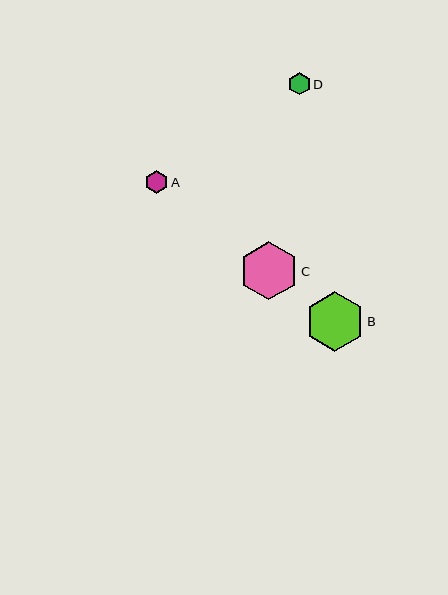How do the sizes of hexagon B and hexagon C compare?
Hexagon B and hexagon C are approximately the same size.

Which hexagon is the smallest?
Hexagon D is the smallest with a size of approximately 22 pixels.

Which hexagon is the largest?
Hexagon B is the largest with a size of approximately 59 pixels.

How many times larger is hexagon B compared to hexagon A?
Hexagon B is approximately 2.6 times the size of hexagon A.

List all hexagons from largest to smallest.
From largest to smallest: B, C, A, D.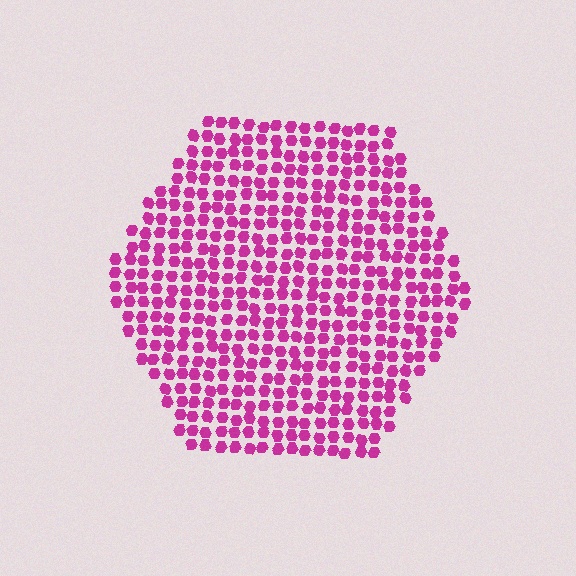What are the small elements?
The small elements are hexagons.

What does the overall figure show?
The overall figure shows a hexagon.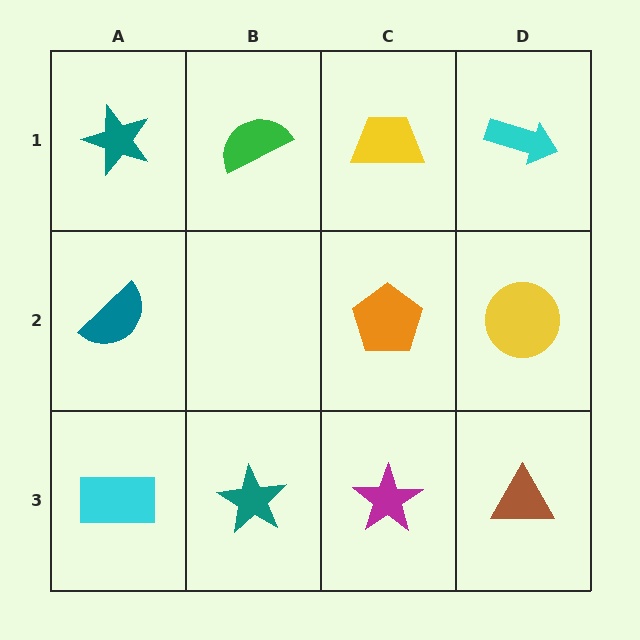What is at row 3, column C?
A magenta star.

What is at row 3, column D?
A brown triangle.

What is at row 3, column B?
A teal star.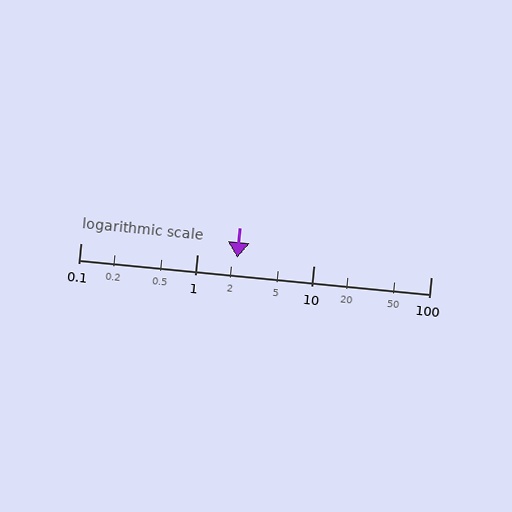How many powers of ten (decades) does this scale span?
The scale spans 3 decades, from 0.1 to 100.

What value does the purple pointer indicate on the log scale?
The pointer indicates approximately 2.2.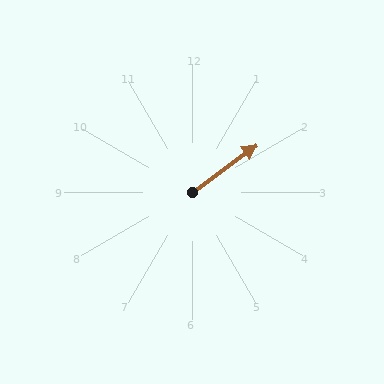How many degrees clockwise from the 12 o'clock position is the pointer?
Approximately 54 degrees.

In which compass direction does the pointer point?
Northeast.